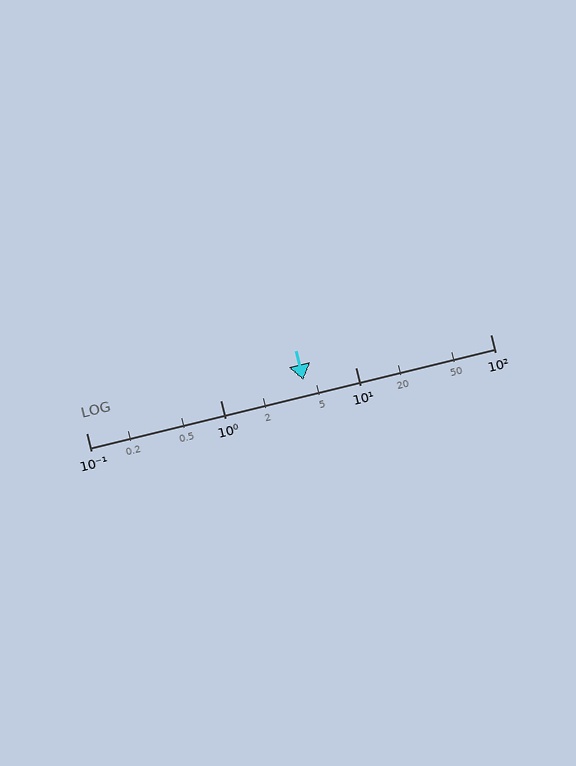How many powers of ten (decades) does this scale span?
The scale spans 3 decades, from 0.1 to 100.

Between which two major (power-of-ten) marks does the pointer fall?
The pointer is between 1 and 10.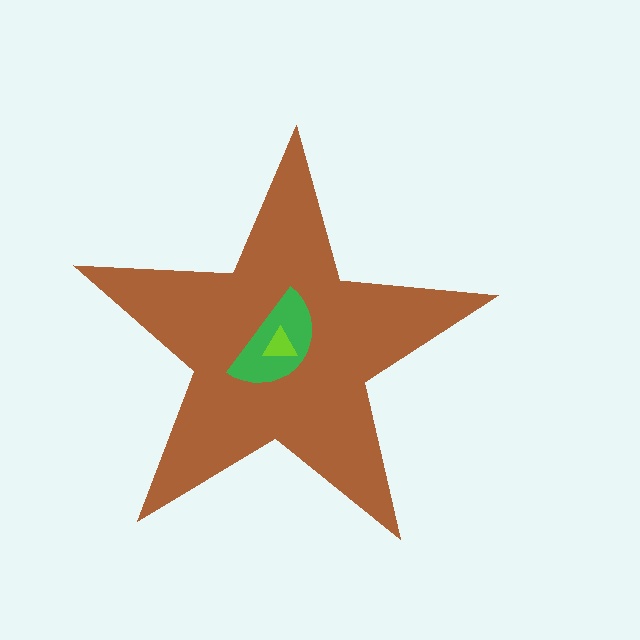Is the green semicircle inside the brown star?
Yes.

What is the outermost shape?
The brown star.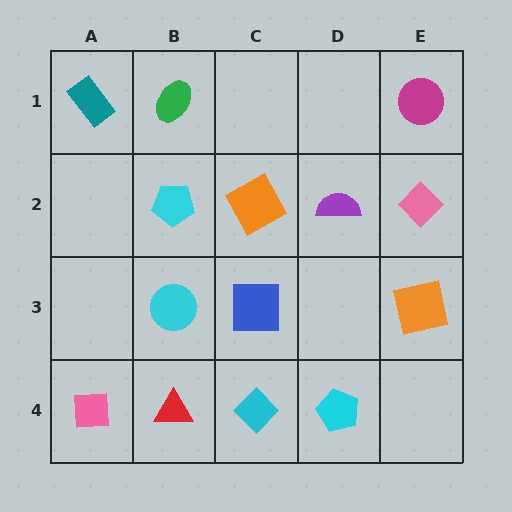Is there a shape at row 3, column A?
No, that cell is empty.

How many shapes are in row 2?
4 shapes.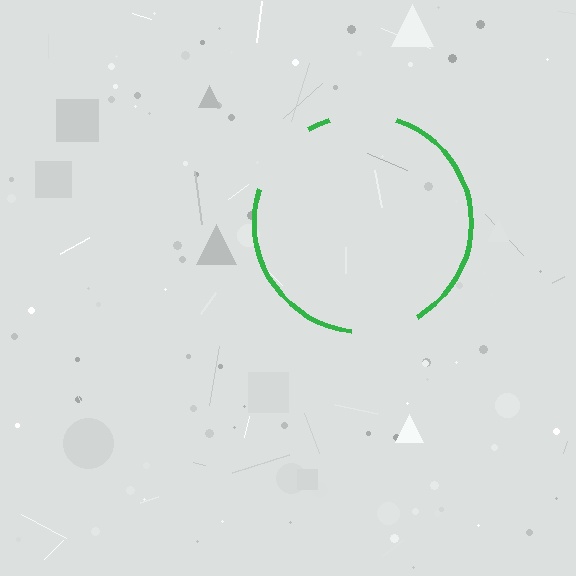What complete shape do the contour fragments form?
The contour fragments form a circle.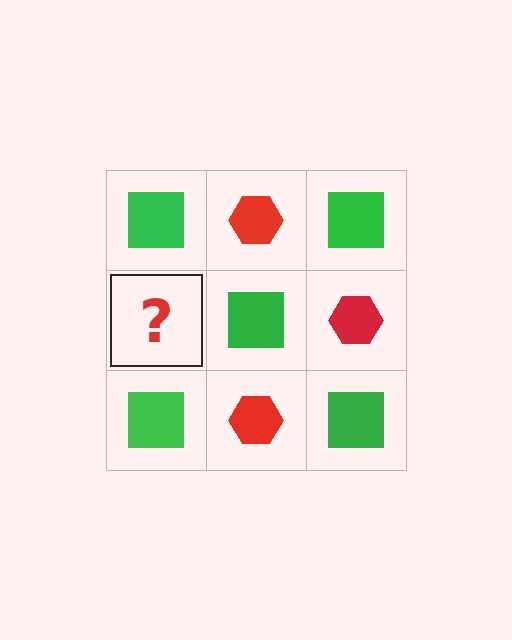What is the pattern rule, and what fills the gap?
The rule is that it alternates green square and red hexagon in a checkerboard pattern. The gap should be filled with a red hexagon.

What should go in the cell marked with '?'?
The missing cell should contain a red hexagon.